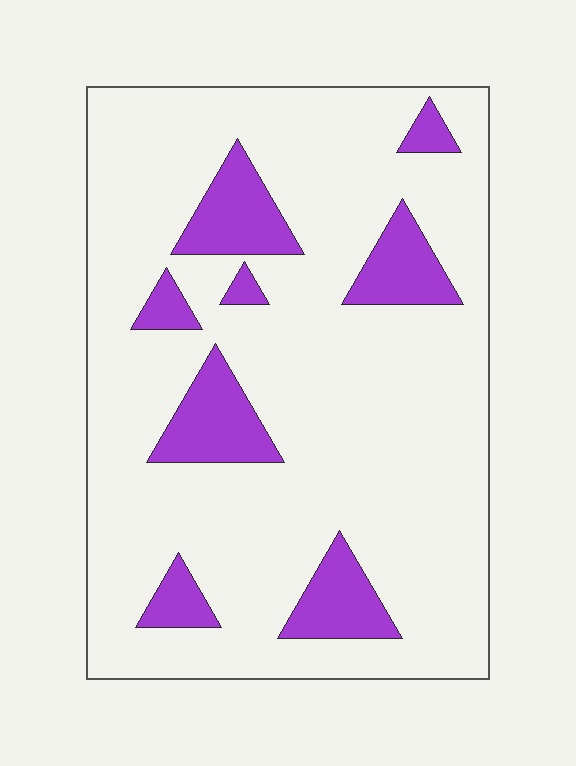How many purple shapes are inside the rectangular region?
8.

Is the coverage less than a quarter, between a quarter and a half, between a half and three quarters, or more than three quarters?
Less than a quarter.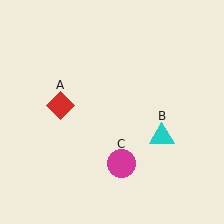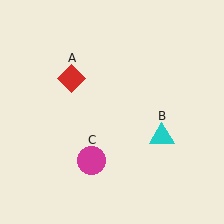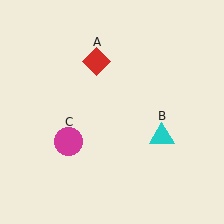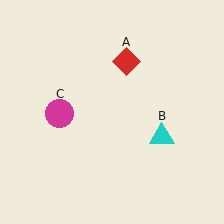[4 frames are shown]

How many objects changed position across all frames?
2 objects changed position: red diamond (object A), magenta circle (object C).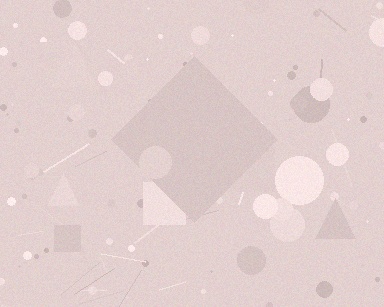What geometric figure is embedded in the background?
A diamond is embedded in the background.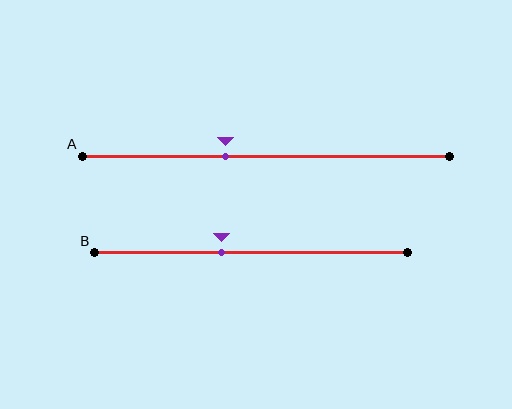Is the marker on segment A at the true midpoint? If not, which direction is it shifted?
No, the marker on segment A is shifted to the left by about 11% of the segment length.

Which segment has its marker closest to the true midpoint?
Segment B has its marker closest to the true midpoint.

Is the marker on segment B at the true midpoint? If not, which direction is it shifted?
No, the marker on segment B is shifted to the left by about 10% of the segment length.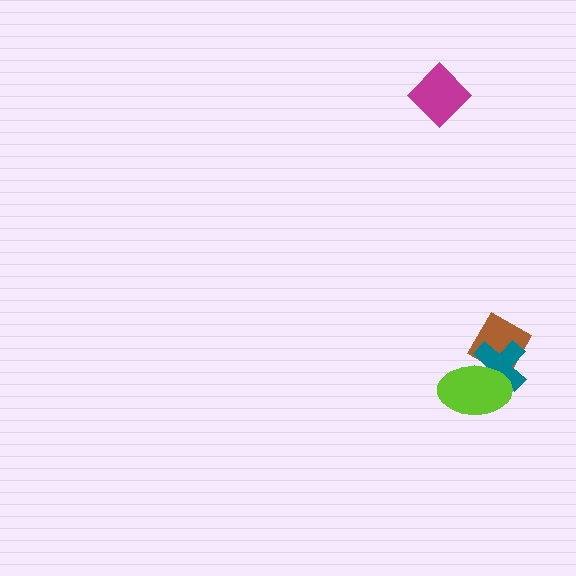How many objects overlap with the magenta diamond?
0 objects overlap with the magenta diamond.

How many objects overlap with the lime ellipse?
2 objects overlap with the lime ellipse.